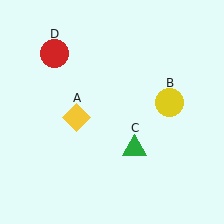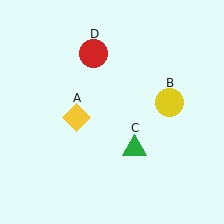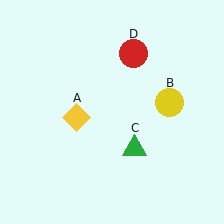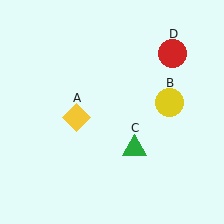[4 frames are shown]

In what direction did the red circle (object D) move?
The red circle (object D) moved right.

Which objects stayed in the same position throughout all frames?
Yellow diamond (object A) and yellow circle (object B) and green triangle (object C) remained stationary.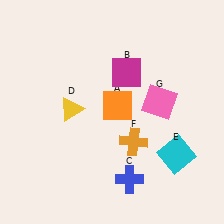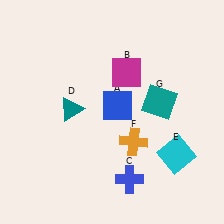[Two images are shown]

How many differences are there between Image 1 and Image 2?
There are 3 differences between the two images.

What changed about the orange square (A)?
In Image 1, A is orange. In Image 2, it changed to blue.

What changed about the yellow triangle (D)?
In Image 1, D is yellow. In Image 2, it changed to teal.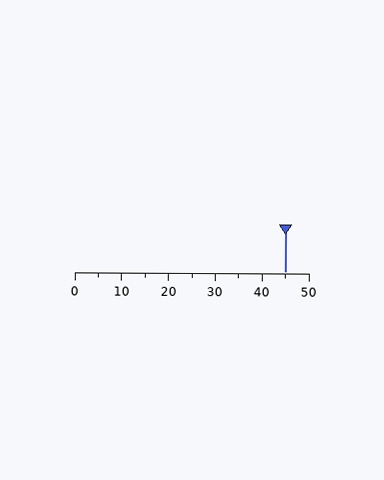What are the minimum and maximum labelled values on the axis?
The axis runs from 0 to 50.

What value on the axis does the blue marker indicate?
The marker indicates approximately 45.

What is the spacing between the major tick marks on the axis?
The major ticks are spaced 10 apart.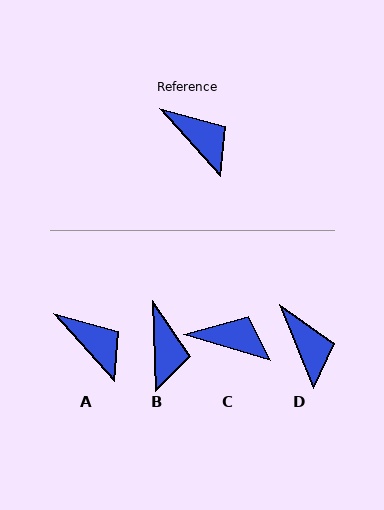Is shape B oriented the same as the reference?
No, it is off by about 40 degrees.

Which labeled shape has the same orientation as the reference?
A.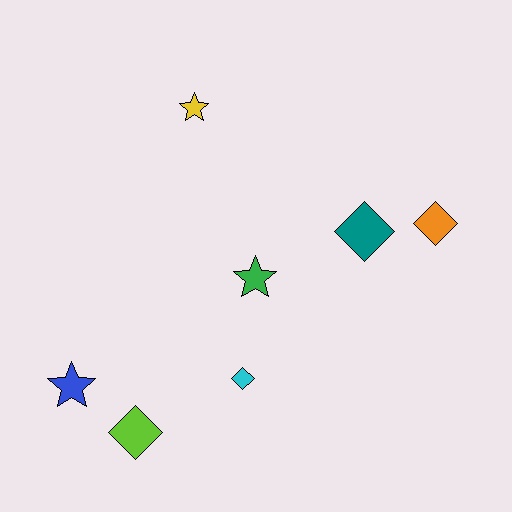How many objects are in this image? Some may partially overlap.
There are 7 objects.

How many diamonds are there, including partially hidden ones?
There are 4 diamonds.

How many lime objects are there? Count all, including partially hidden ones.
There is 1 lime object.